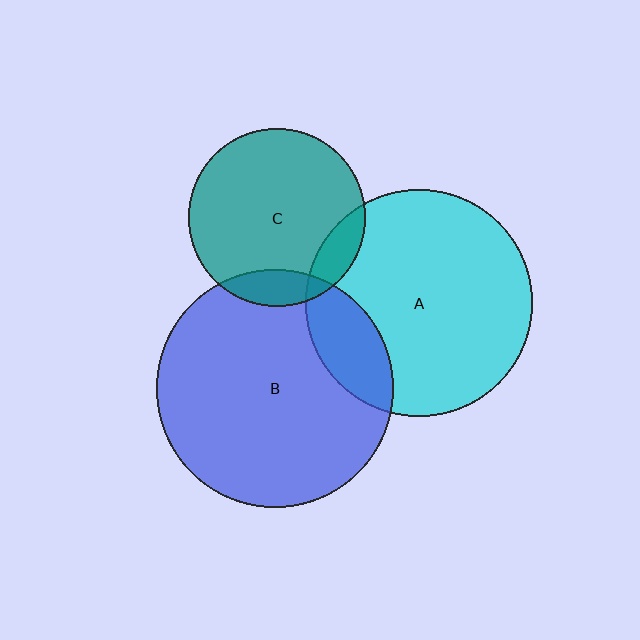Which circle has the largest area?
Circle B (blue).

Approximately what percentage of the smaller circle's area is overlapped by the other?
Approximately 10%.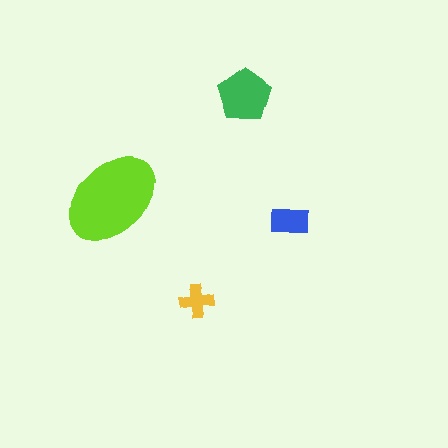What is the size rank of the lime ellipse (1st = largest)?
1st.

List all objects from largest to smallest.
The lime ellipse, the green pentagon, the blue rectangle, the yellow cross.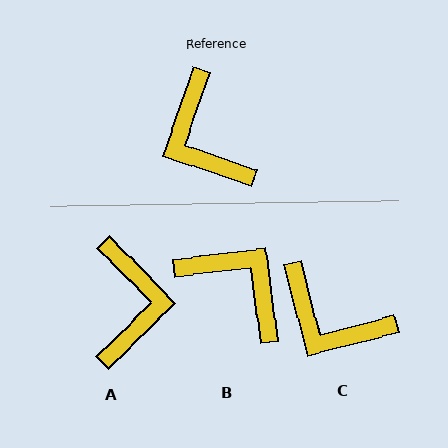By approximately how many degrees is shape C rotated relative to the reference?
Approximately 33 degrees counter-clockwise.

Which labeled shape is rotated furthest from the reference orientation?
B, about 154 degrees away.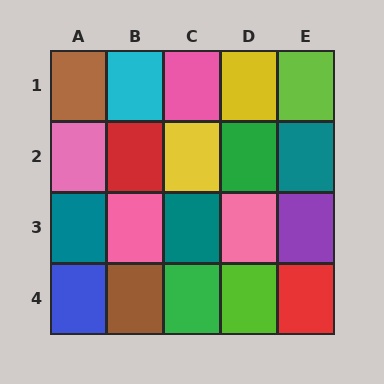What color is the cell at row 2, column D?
Green.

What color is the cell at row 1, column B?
Cyan.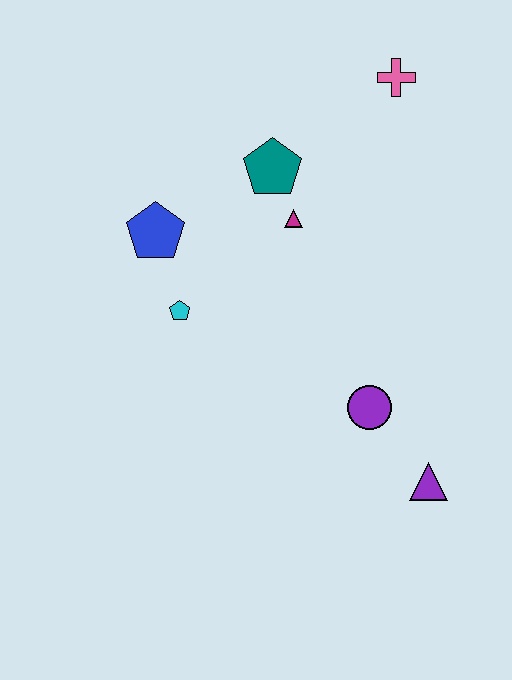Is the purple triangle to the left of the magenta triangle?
No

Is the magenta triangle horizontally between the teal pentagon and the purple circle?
Yes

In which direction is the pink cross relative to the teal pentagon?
The pink cross is to the right of the teal pentagon.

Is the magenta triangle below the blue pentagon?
No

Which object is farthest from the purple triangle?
The pink cross is farthest from the purple triangle.